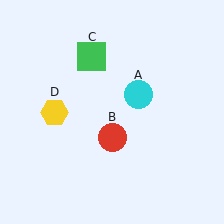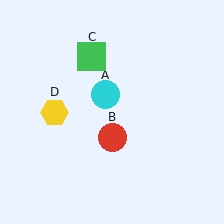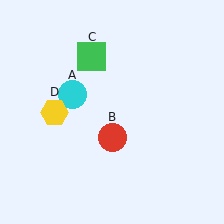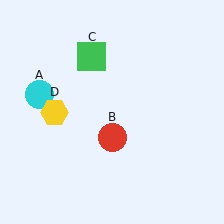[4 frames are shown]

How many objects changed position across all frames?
1 object changed position: cyan circle (object A).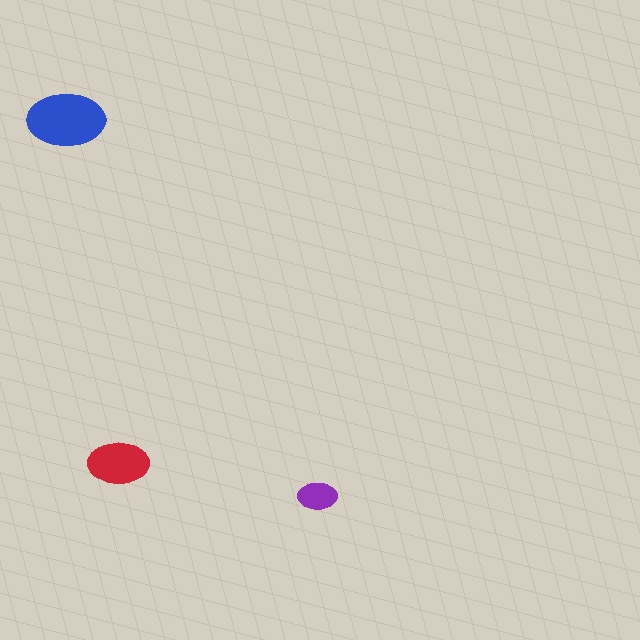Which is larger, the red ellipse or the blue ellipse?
The blue one.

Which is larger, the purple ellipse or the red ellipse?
The red one.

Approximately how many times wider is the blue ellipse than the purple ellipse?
About 2 times wider.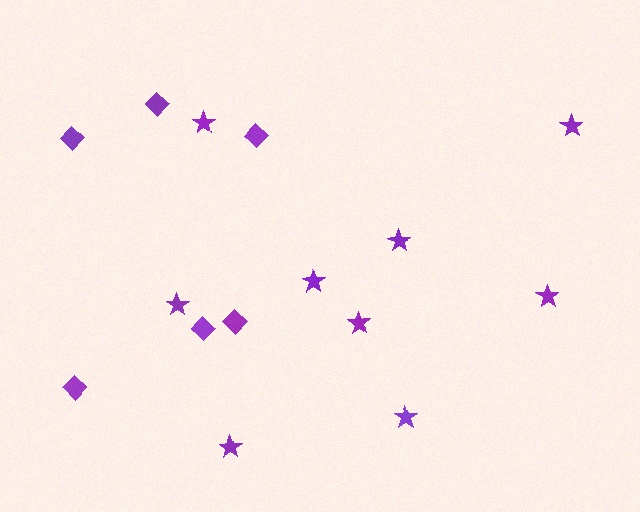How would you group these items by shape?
There are 2 groups: one group of diamonds (6) and one group of stars (9).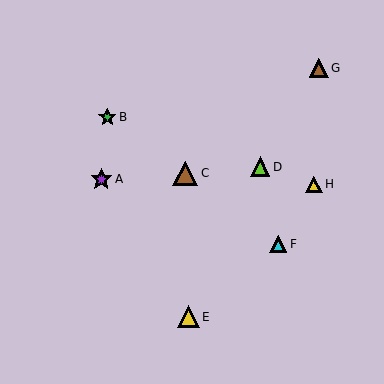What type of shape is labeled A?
Shape A is a purple star.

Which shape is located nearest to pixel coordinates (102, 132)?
The green star (labeled B) at (107, 117) is nearest to that location.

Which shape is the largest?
The brown triangle (labeled C) is the largest.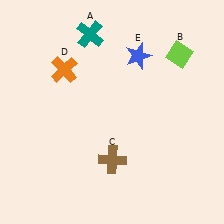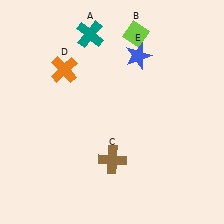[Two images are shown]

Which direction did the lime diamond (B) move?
The lime diamond (B) moved left.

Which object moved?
The lime diamond (B) moved left.